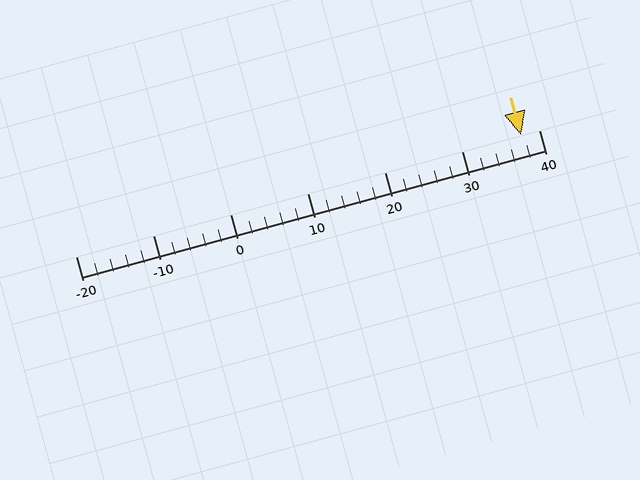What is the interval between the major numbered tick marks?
The major tick marks are spaced 10 units apart.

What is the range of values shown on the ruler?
The ruler shows values from -20 to 40.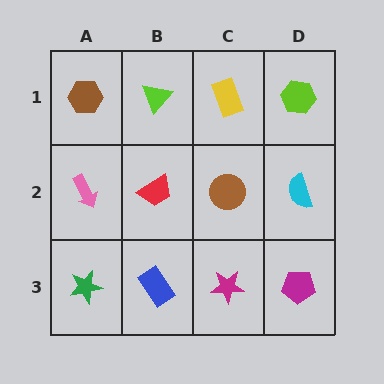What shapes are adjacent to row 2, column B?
A lime triangle (row 1, column B), a blue rectangle (row 3, column B), a pink arrow (row 2, column A), a brown circle (row 2, column C).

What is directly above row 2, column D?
A lime hexagon.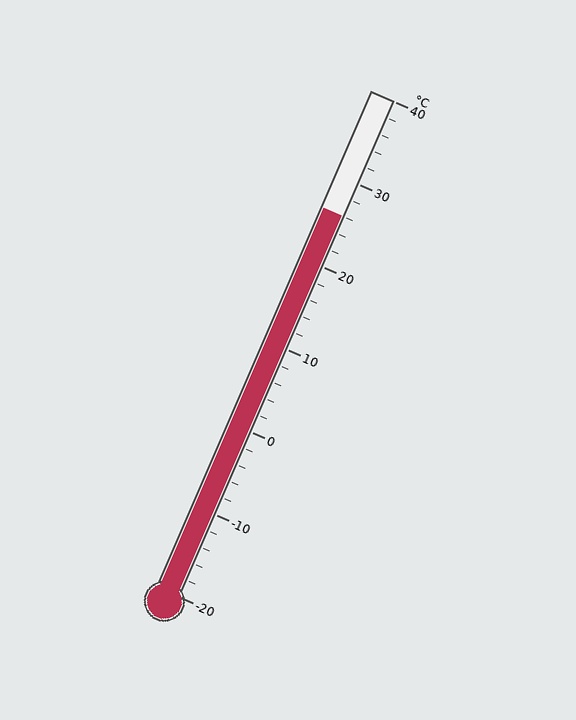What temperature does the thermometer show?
The thermometer shows approximately 26°C.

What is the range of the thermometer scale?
The thermometer scale ranges from -20°C to 40°C.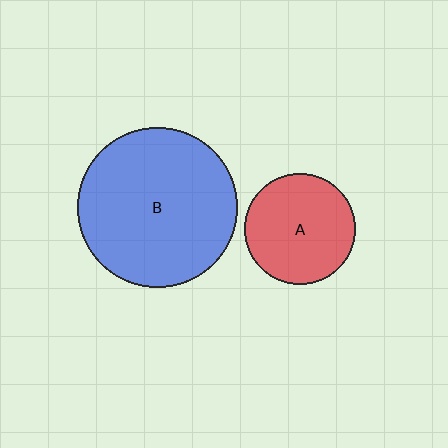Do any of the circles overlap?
No, none of the circles overlap.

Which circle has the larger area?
Circle B (blue).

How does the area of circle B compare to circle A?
Approximately 2.1 times.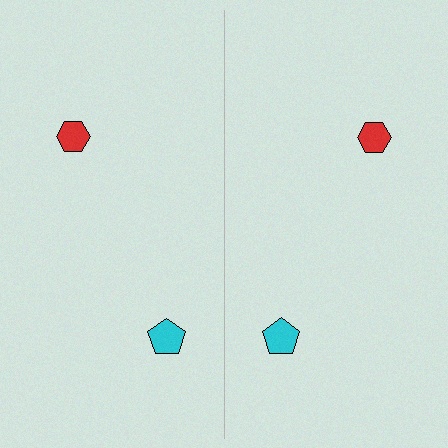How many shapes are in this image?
There are 4 shapes in this image.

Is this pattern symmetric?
Yes, this pattern has bilateral (reflection) symmetry.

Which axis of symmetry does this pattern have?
The pattern has a vertical axis of symmetry running through the center of the image.